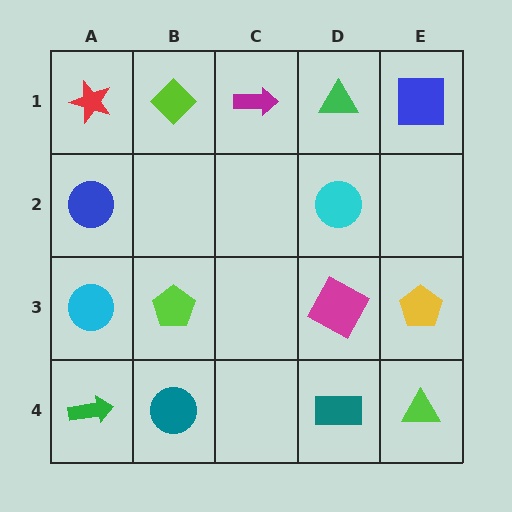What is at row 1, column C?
A magenta arrow.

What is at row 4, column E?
A lime triangle.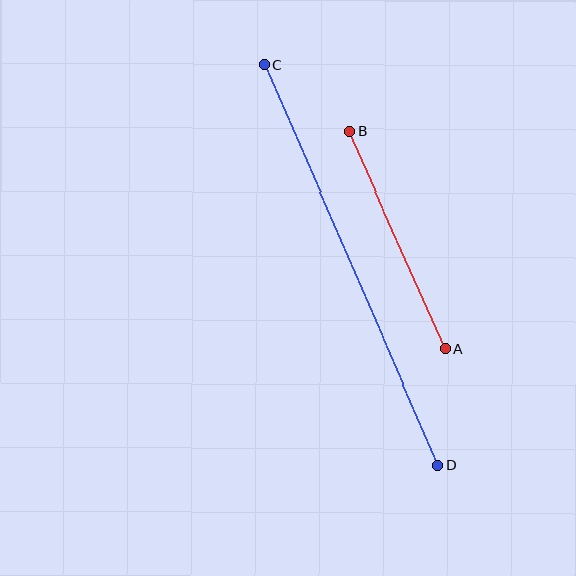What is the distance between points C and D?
The distance is approximately 437 pixels.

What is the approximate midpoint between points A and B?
The midpoint is at approximately (397, 240) pixels.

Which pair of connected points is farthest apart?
Points C and D are farthest apart.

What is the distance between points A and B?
The distance is approximately 237 pixels.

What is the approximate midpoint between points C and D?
The midpoint is at approximately (351, 265) pixels.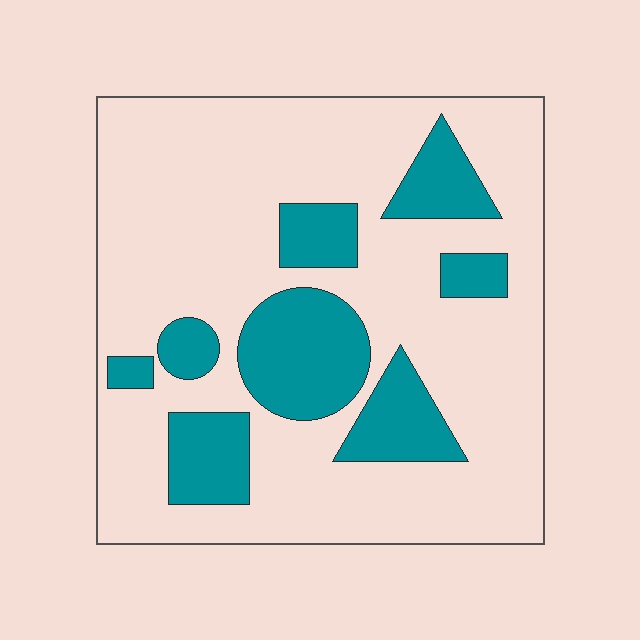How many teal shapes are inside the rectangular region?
8.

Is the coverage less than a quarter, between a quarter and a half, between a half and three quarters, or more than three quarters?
Less than a quarter.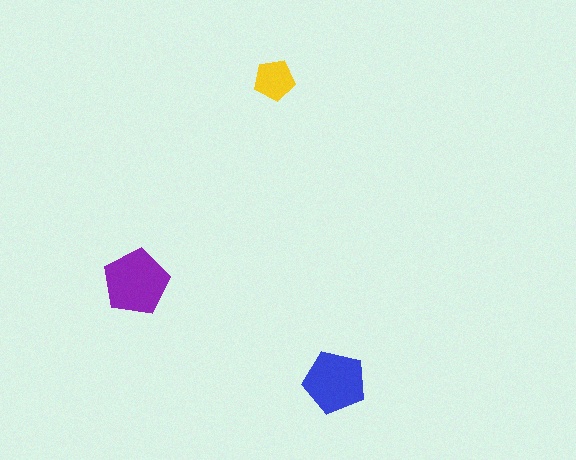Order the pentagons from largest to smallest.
the purple one, the blue one, the yellow one.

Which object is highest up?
The yellow pentagon is topmost.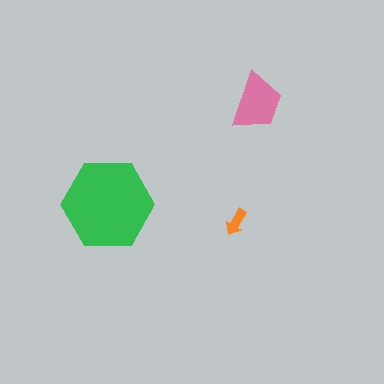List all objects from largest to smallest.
The green hexagon, the pink trapezoid, the orange arrow.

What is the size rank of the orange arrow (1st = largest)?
3rd.